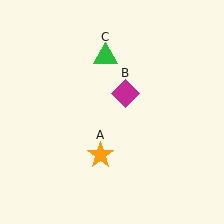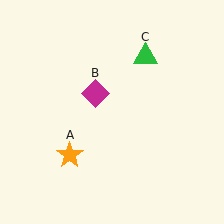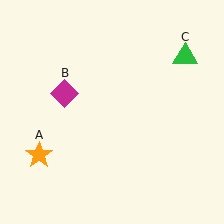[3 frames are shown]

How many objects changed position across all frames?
3 objects changed position: orange star (object A), magenta diamond (object B), green triangle (object C).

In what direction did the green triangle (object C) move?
The green triangle (object C) moved right.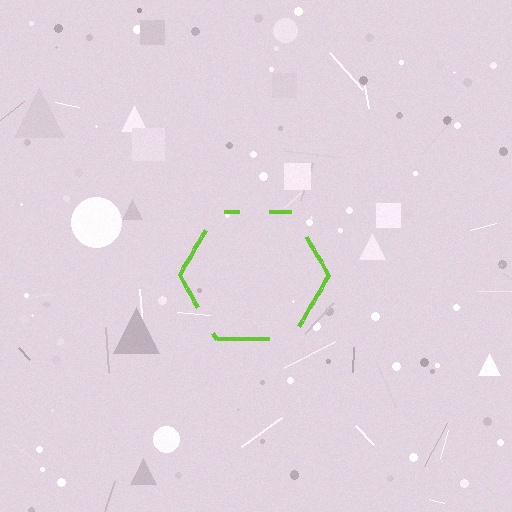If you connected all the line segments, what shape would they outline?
They would outline a hexagon.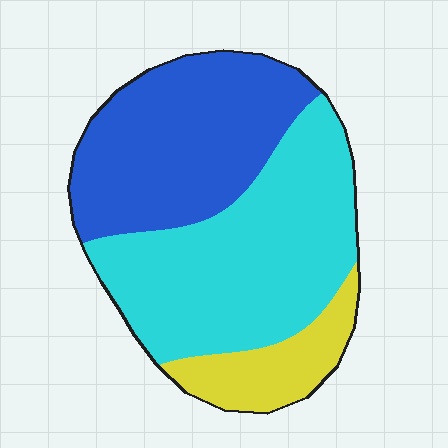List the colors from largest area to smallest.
From largest to smallest: cyan, blue, yellow.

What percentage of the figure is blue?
Blue takes up about three eighths (3/8) of the figure.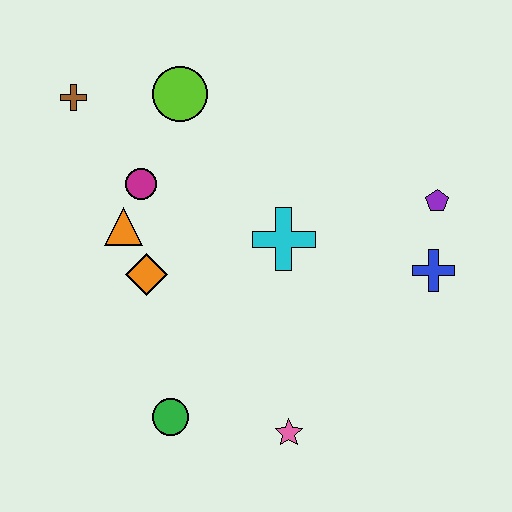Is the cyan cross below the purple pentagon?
Yes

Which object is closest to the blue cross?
The purple pentagon is closest to the blue cross.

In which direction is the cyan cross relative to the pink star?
The cyan cross is above the pink star.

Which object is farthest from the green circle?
The purple pentagon is farthest from the green circle.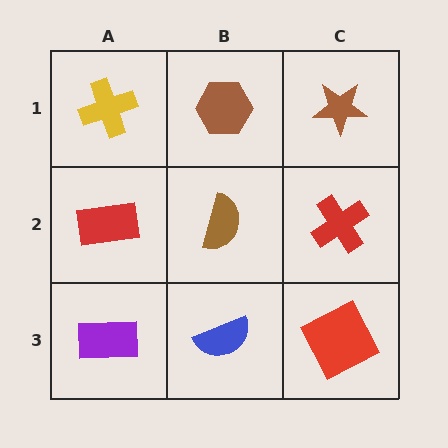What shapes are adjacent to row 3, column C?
A red cross (row 2, column C), a blue semicircle (row 3, column B).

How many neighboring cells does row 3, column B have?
3.